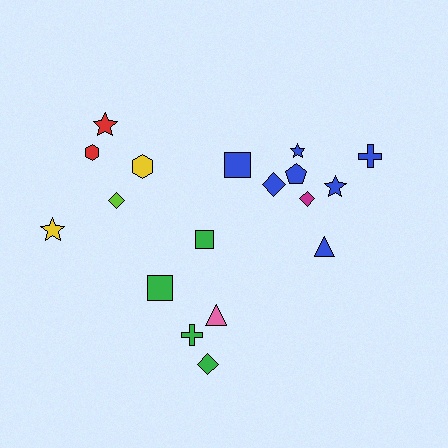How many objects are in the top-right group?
There are 8 objects.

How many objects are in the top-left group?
There are 5 objects.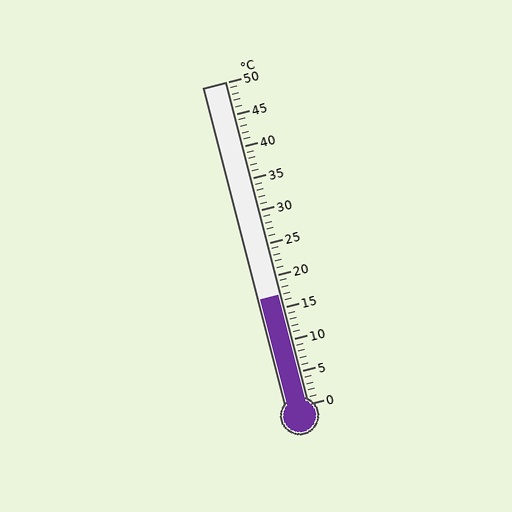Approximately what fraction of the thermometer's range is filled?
The thermometer is filled to approximately 35% of its range.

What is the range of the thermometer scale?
The thermometer scale ranges from 0°C to 50°C.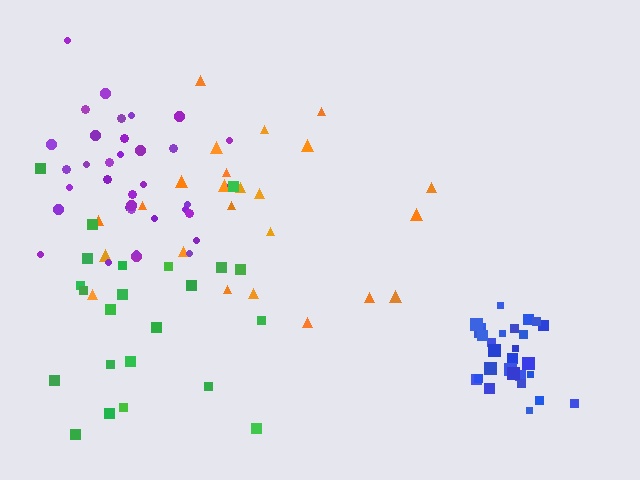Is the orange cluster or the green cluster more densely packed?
Orange.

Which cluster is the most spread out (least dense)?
Green.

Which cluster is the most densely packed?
Blue.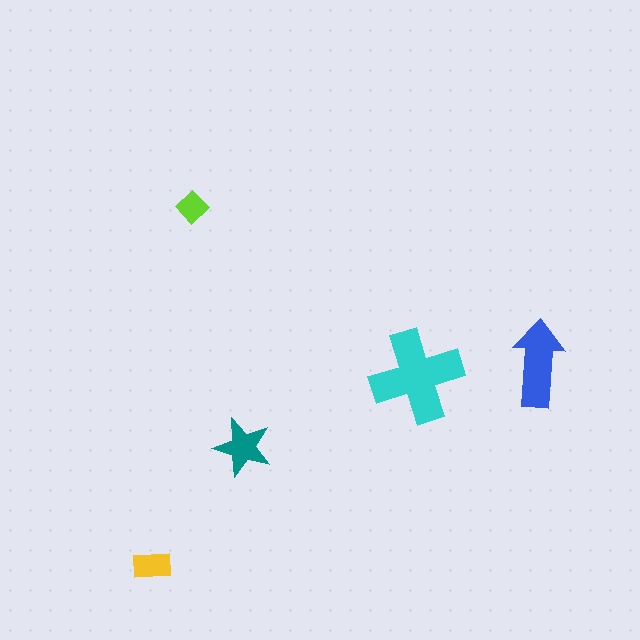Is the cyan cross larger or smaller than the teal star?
Larger.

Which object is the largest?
The cyan cross.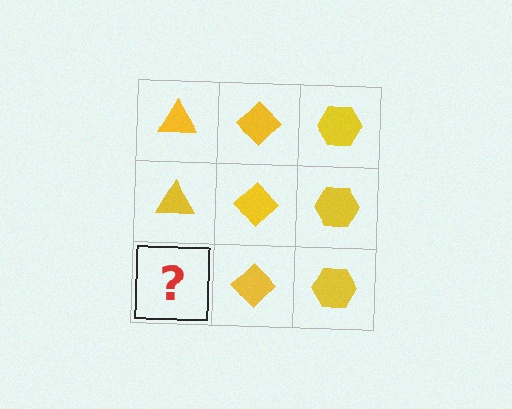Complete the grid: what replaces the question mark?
The question mark should be replaced with a yellow triangle.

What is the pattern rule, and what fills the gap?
The rule is that each column has a consistent shape. The gap should be filled with a yellow triangle.